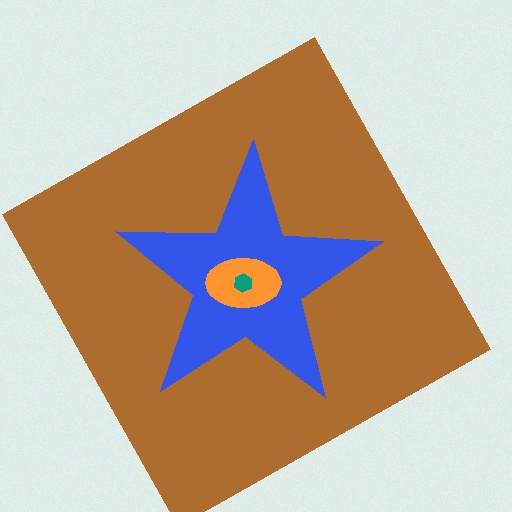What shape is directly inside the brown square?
The blue star.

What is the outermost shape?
The brown square.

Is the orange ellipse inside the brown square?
Yes.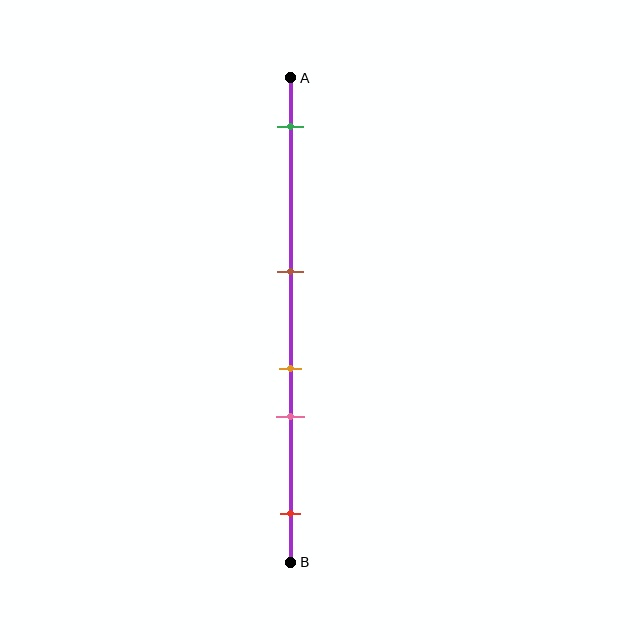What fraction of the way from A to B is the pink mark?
The pink mark is approximately 70% (0.7) of the way from A to B.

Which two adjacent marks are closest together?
The orange and pink marks are the closest adjacent pair.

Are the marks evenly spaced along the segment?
No, the marks are not evenly spaced.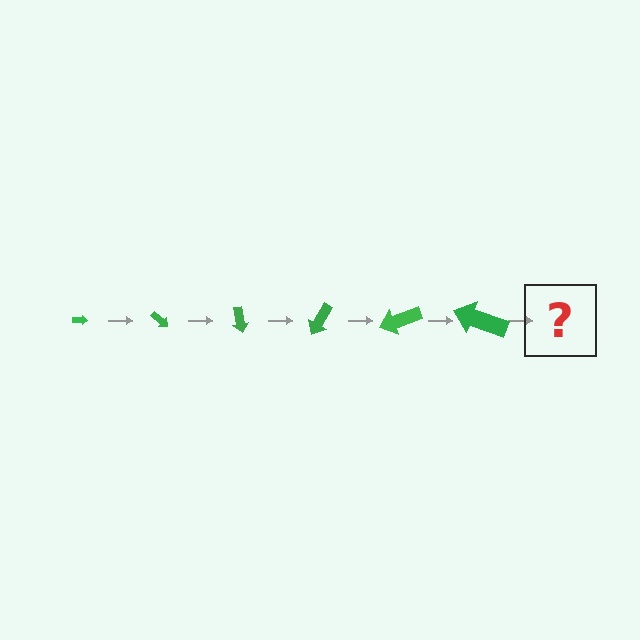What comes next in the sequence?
The next element should be an arrow, larger than the previous one and rotated 240 degrees from the start.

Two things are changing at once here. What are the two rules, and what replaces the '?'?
The two rules are that the arrow grows larger each step and it rotates 40 degrees each step. The '?' should be an arrow, larger than the previous one and rotated 240 degrees from the start.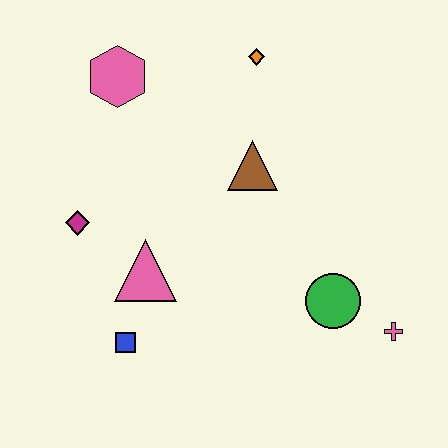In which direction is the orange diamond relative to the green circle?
The orange diamond is above the green circle.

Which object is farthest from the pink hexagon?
The pink cross is farthest from the pink hexagon.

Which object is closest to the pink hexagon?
The orange diamond is closest to the pink hexagon.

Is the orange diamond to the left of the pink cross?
Yes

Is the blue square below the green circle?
Yes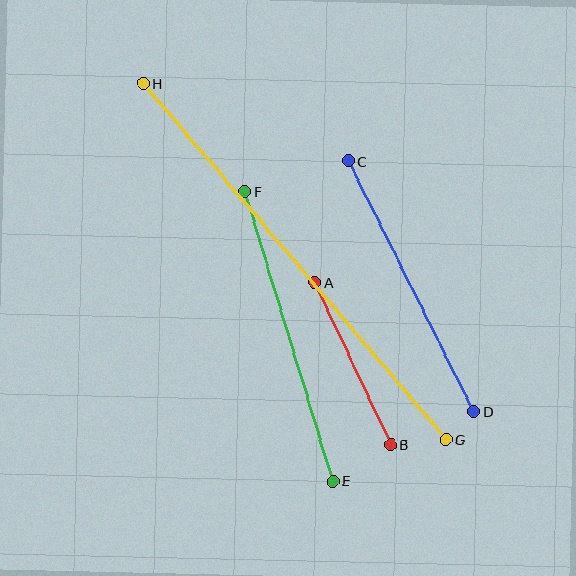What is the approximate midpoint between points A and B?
The midpoint is at approximately (353, 363) pixels.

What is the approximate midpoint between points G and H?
The midpoint is at approximately (294, 261) pixels.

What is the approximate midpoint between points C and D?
The midpoint is at approximately (411, 286) pixels.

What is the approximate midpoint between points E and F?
The midpoint is at approximately (289, 337) pixels.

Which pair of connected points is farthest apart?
Points G and H are farthest apart.